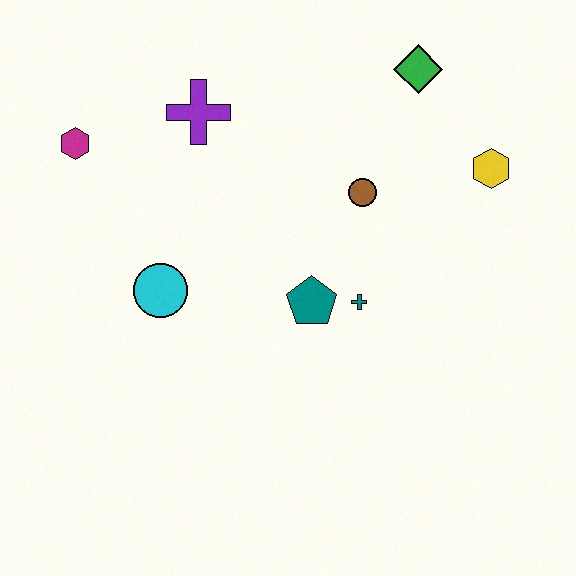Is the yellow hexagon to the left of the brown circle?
No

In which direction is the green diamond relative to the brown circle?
The green diamond is above the brown circle.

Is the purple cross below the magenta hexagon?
No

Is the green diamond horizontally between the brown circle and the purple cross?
No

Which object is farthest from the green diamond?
The magenta hexagon is farthest from the green diamond.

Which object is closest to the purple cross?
The magenta hexagon is closest to the purple cross.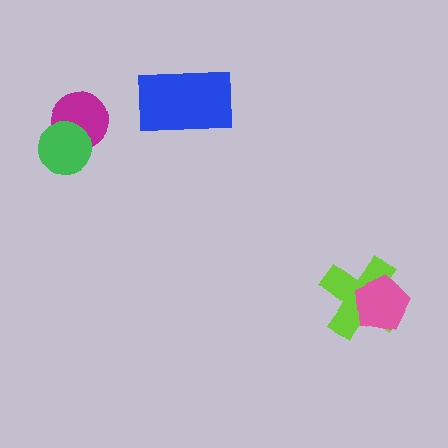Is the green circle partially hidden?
No, no other shape covers it.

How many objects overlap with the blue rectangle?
0 objects overlap with the blue rectangle.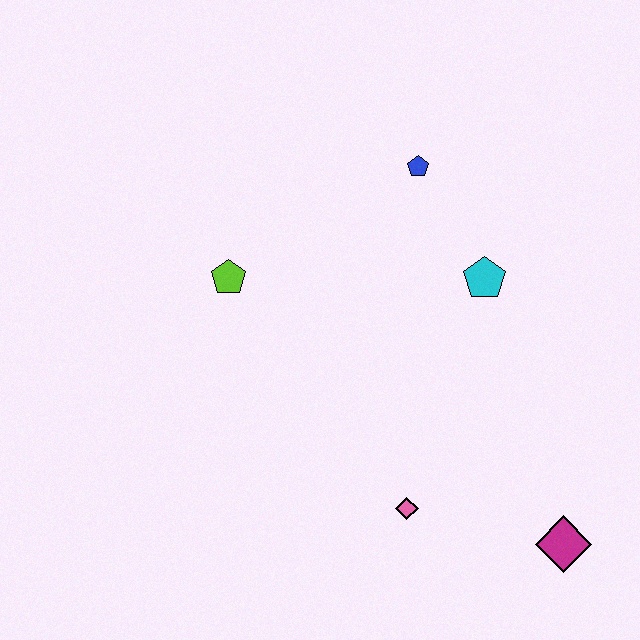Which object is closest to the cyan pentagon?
The blue pentagon is closest to the cyan pentagon.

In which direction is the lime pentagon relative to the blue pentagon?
The lime pentagon is to the left of the blue pentagon.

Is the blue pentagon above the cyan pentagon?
Yes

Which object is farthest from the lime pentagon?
The magenta diamond is farthest from the lime pentagon.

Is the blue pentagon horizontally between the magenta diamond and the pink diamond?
Yes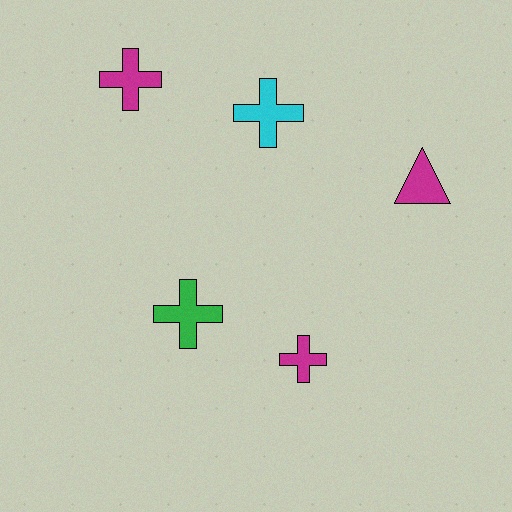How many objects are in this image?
There are 5 objects.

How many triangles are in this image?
There is 1 triangle.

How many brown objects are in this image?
There are no brown objects.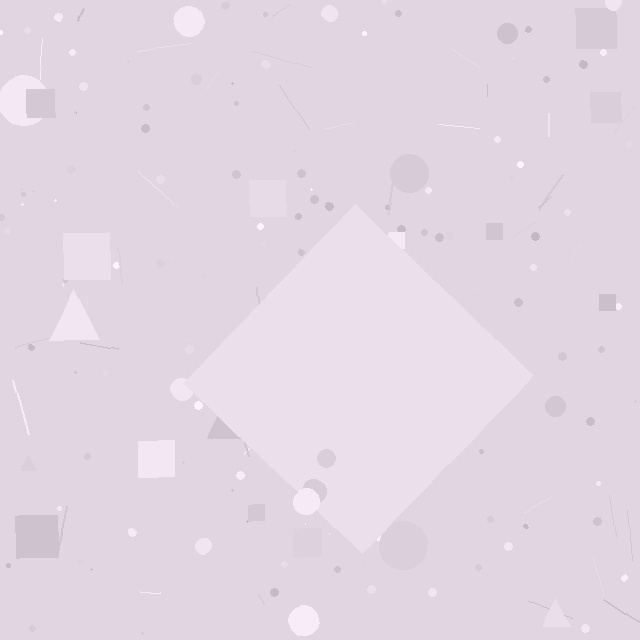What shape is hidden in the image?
A diamond is hidden in the image.